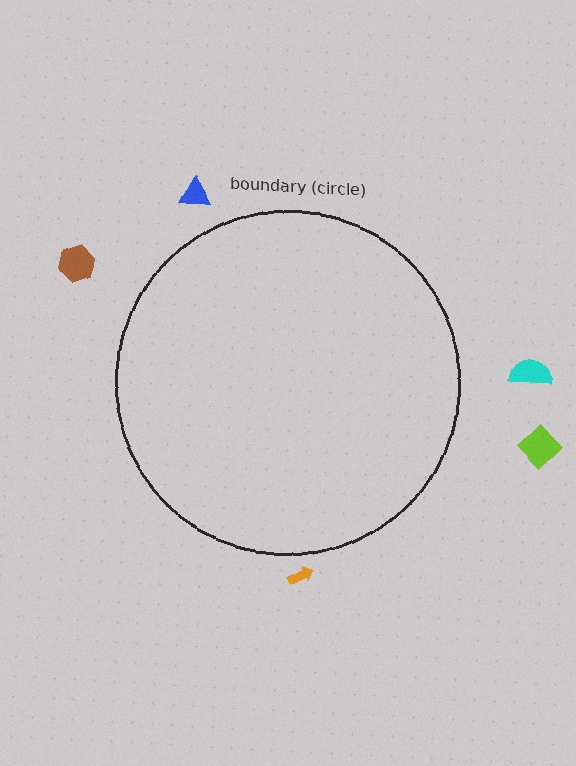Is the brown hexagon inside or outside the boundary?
Outside.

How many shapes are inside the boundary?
0 inside, 5 outside.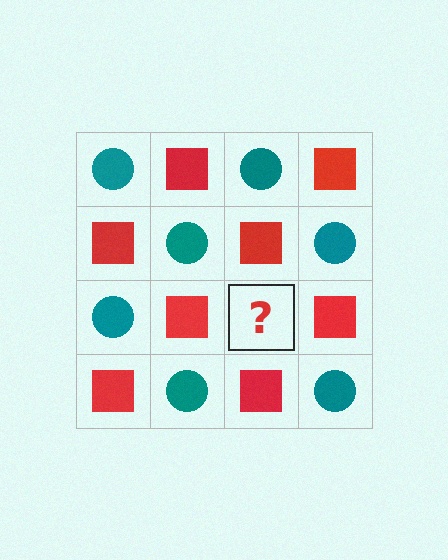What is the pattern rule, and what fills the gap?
The rule is that it alternates teal circle and red square in a checkerboard pattern. The gap should be filled with a teal circle.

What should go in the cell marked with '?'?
The missing cell should contain a teal circle.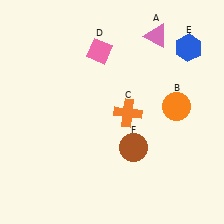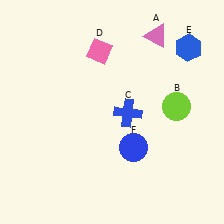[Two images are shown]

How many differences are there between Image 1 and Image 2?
There are 3 differences between the two images.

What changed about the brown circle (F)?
In Image 1, F is brown. In Image 2, it changed to blue.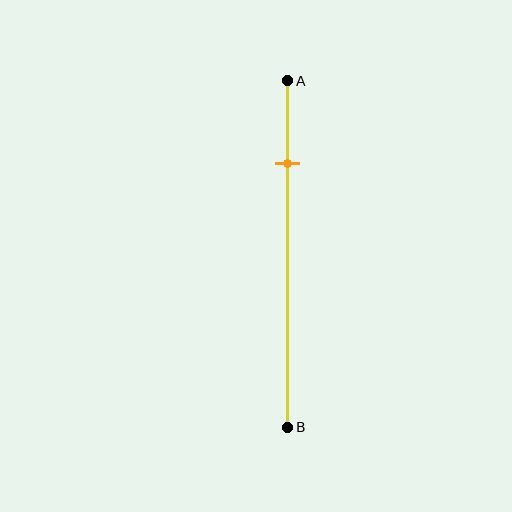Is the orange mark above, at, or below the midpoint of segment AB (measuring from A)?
The orange mark is above the midpoint of segment AB.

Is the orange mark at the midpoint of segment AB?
No, the mark is at about 25% from A, not at the 50% midpoint.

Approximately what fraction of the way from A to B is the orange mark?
The orange mark is approximately 25% of the way from A to B.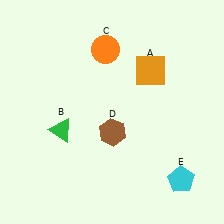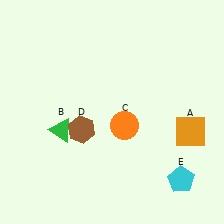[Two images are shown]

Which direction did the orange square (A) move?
The orange square (A) moved down.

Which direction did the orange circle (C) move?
The orange circle (C) moved down.